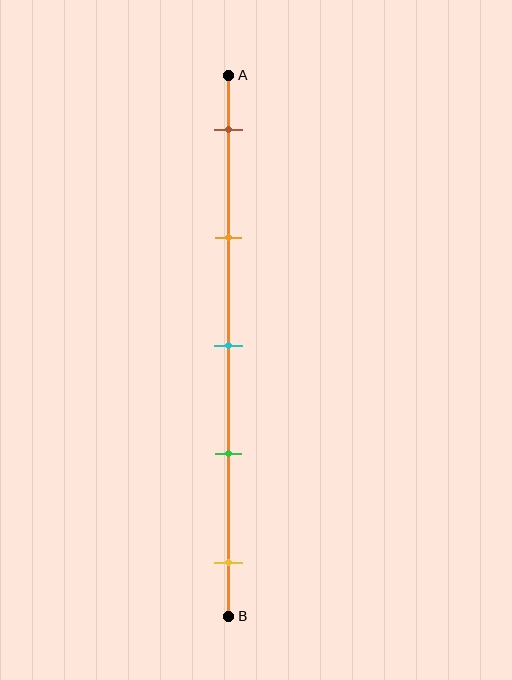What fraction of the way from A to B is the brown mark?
The brown mark is approximately 10% (0.1) of the way from A to B.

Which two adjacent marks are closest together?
The cyan and green marks are the closest adjacent pair.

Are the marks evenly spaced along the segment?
Yes, the marks are approximately evenly spaced.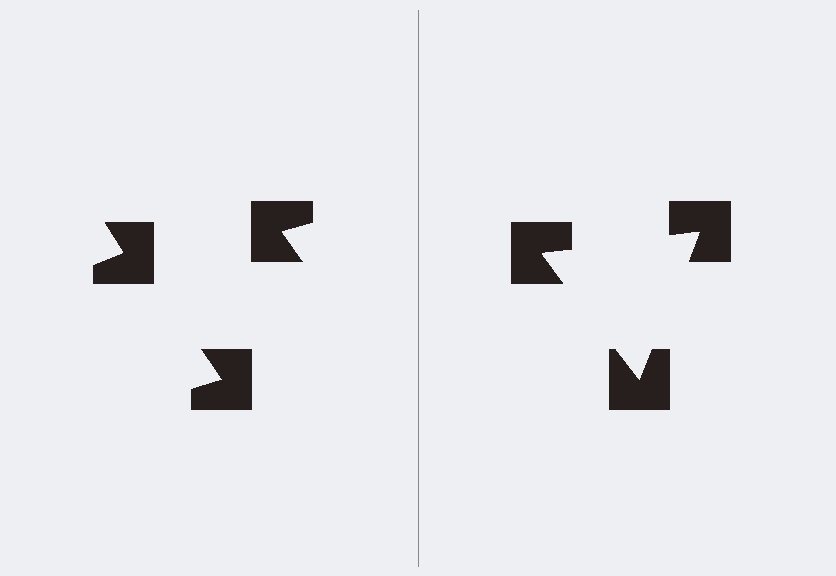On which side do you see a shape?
An illusory triangle appears on the right side. On the left side the wedge cuts are rotated, so no coherent shape forms.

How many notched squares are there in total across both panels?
6 — 3 on each side.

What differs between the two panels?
The notched squares are positioned identically on both sides; only the wedge orientations differ. On the right they align to a triangle; on the left they are misaligned.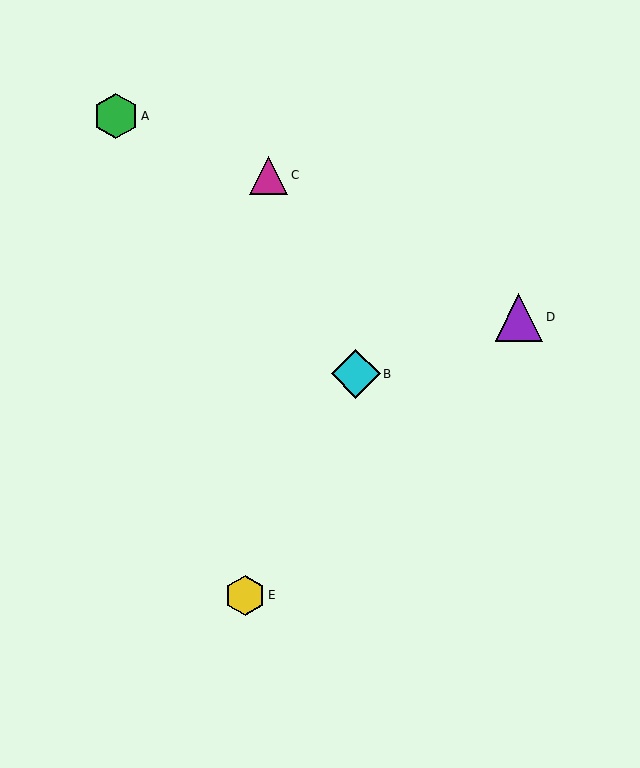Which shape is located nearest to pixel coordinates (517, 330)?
The purple triangle (labeled D) at (519, 317) is nearest to that location.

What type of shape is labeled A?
Shape A is a green hexagon.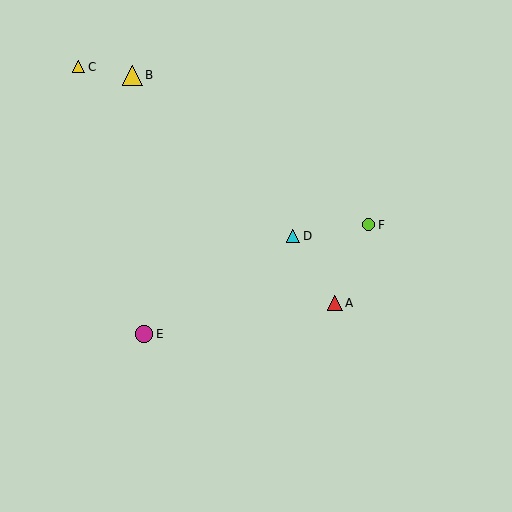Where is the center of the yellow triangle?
The center of the yellow triangle is at (133, 75).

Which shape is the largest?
The yellow triangle (labeled B) is the largest.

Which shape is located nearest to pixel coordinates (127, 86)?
The yellow triangle (labeled B) at (133, 75) is nearest to that location.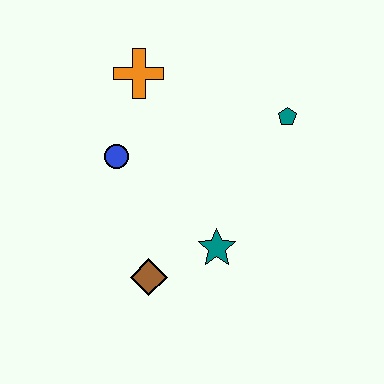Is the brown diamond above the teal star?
No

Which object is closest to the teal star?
The brown diamond is closest to the teal star.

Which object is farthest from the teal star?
The orange cross is farthest from the teal star.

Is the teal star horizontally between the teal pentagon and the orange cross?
Yes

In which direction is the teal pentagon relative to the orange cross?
The teal pentagon is to the right of the orange cross.